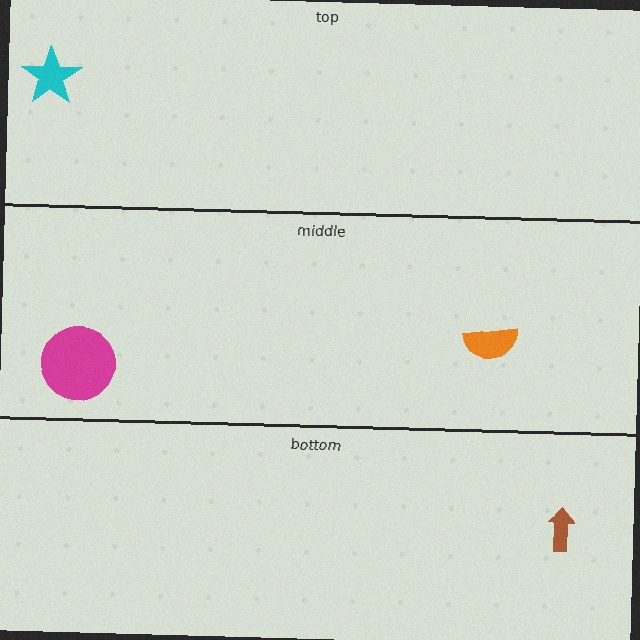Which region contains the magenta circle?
The middle region.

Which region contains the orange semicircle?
The middle region.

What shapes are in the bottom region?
The brown arrow.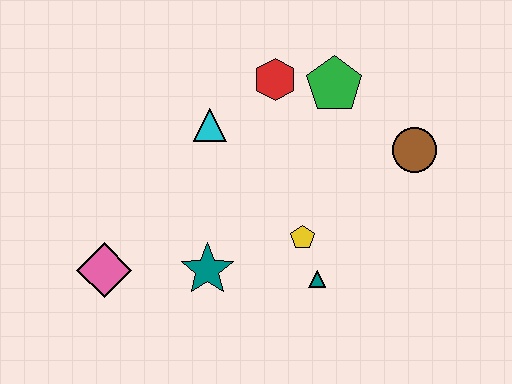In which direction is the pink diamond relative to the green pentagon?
The pink diamond is to the left of the green pentagon.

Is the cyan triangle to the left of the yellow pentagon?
Yes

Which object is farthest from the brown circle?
The pink diamond is farthest from the brown circle.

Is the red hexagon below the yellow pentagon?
No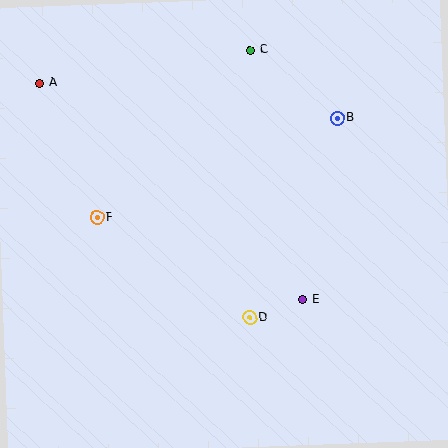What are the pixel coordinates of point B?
Point B is at (338, 118).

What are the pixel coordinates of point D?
Point D is at (250, 317).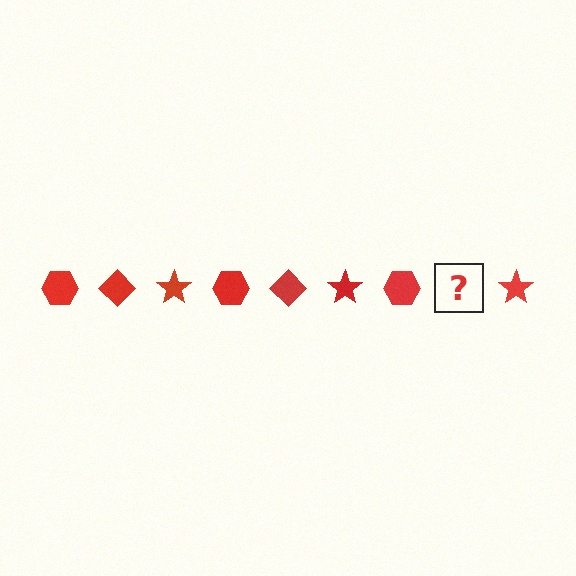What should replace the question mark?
The question mark should be replaced with a red diamond.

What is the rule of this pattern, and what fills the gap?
The rule is that the pattern cycles through hexagon, diamond, star shapes in red. The gap should be filled with a red diamond.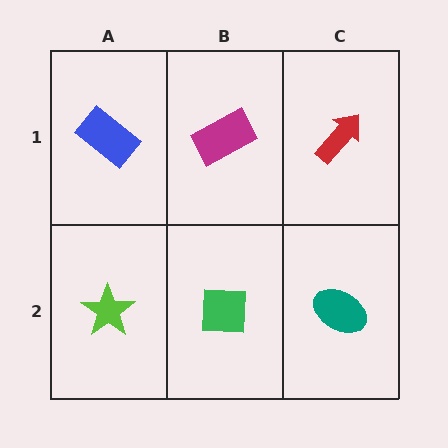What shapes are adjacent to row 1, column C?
A teal ellipse (row 2, column C), a magenta rectangle (row 1, column B).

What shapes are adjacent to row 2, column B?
A magenta rectangle (row 1, column B), a lime star (row 2, column A), a teal ellipse (row 2, column C).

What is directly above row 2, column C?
A red arrow.